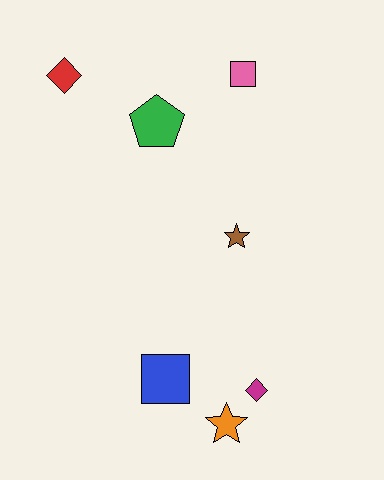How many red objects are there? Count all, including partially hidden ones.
There is 1 red object.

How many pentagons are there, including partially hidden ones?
There is 1 pentagon.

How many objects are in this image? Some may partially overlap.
There are 7 objects.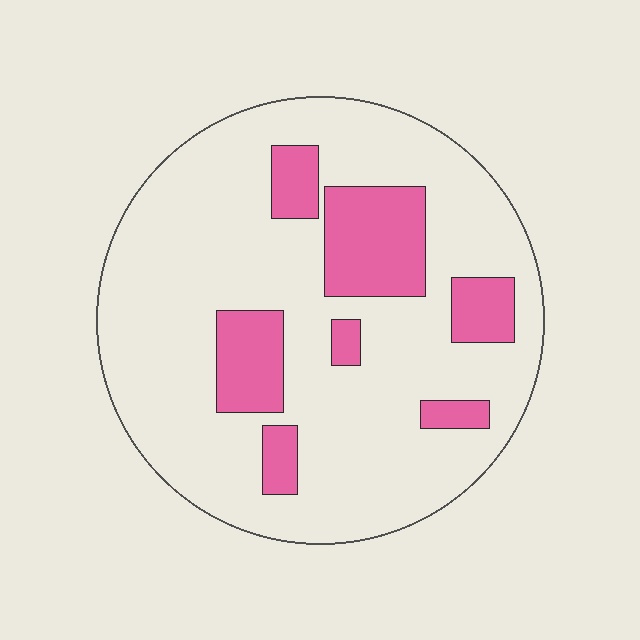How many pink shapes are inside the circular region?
7.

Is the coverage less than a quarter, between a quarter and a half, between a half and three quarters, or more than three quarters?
Less than a quarter.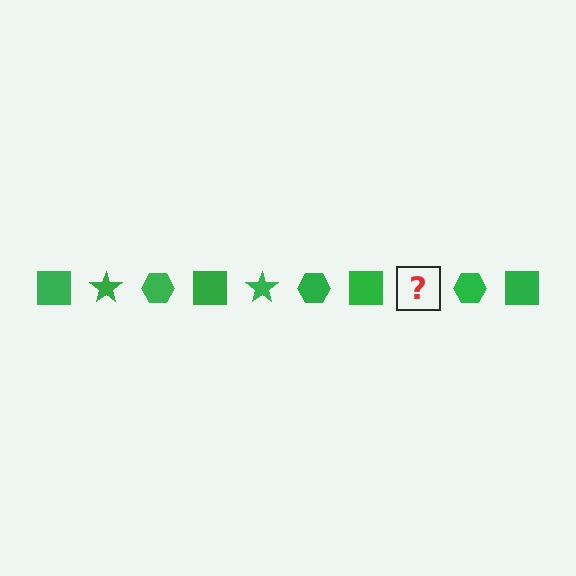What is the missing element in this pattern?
The missing element is a green star.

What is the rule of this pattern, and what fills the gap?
The rule is that the pattern cycles through square, star, hexagon shapes in green. The gap should be filled with a green star.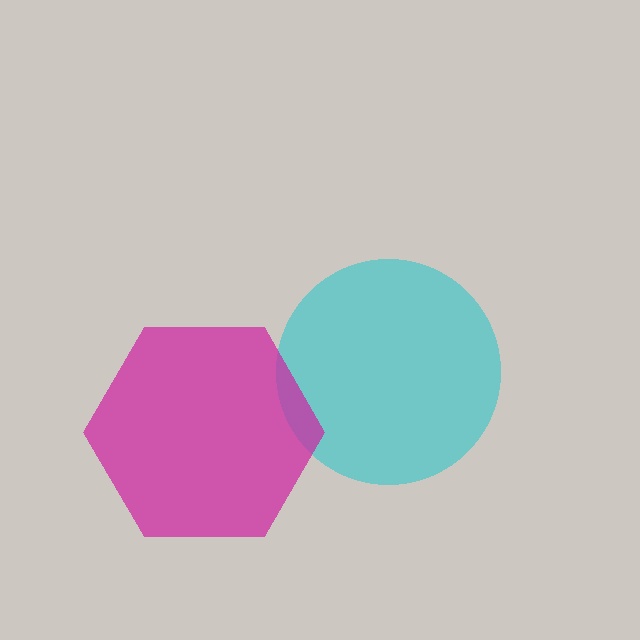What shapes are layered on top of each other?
The layered shapes are: a cyan circle, a magenta hexagon.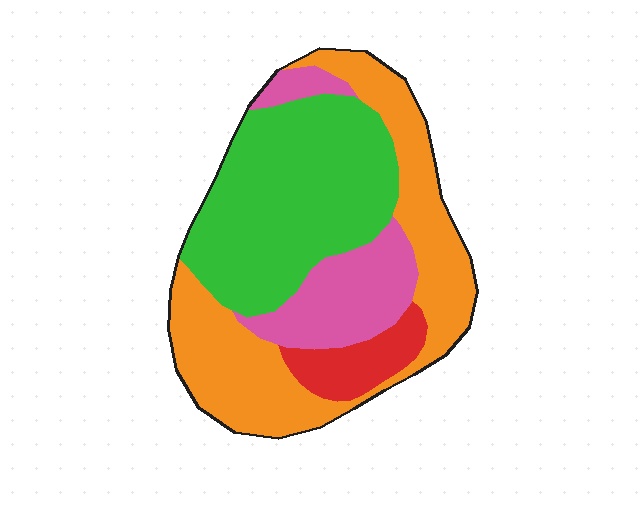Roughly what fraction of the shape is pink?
Pink covers around 15% of the shape.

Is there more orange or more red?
Orange.